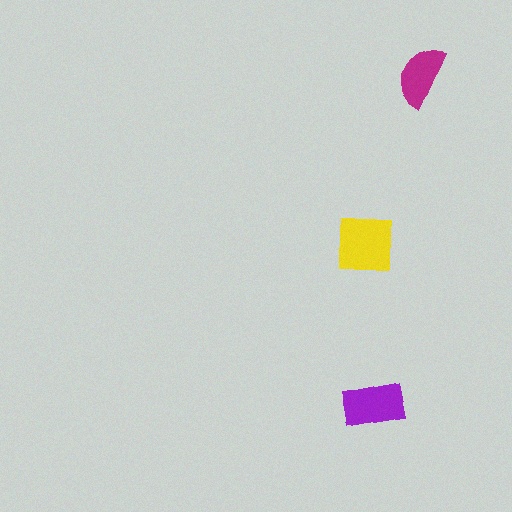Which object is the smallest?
The magenta semicircle.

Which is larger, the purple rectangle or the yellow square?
The yellow square.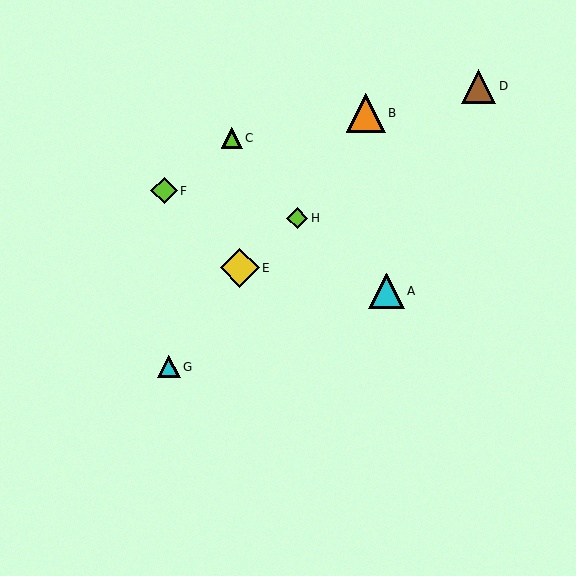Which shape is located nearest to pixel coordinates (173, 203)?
The lime diamond (labeled F) at (164, 191) is nearest to that location.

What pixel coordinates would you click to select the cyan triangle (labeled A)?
Click at (386, 291) to select the cyan triangle A.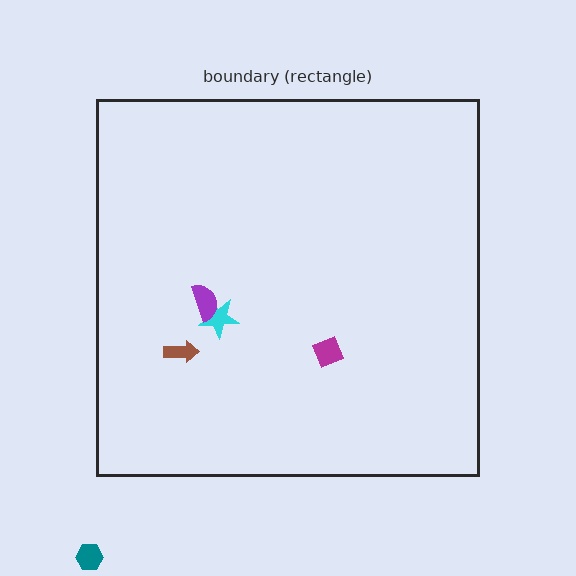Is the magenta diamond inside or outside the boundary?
Inside.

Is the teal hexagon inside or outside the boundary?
Outside.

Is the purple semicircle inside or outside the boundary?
Inside.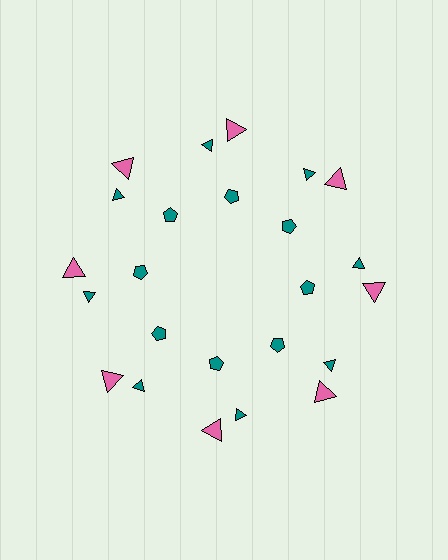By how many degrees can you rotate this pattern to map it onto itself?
The pattern maps onto itself every 45 degrees of rotation.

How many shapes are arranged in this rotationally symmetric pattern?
There are 24 shapes, arranged in 8 groups of 3.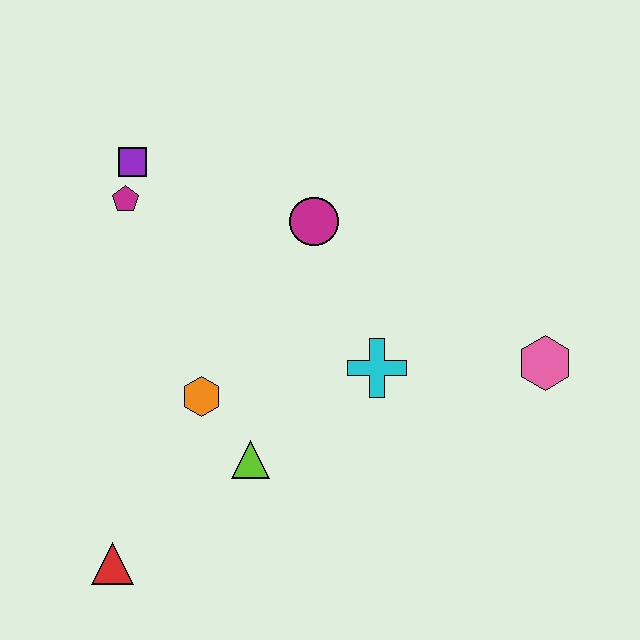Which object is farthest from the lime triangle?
The purple square is farthest from the lime triangle.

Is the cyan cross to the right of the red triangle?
Yes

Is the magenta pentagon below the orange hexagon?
No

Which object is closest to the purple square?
The magenta pentagon is closest to the purple square.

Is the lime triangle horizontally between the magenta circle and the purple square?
Yes